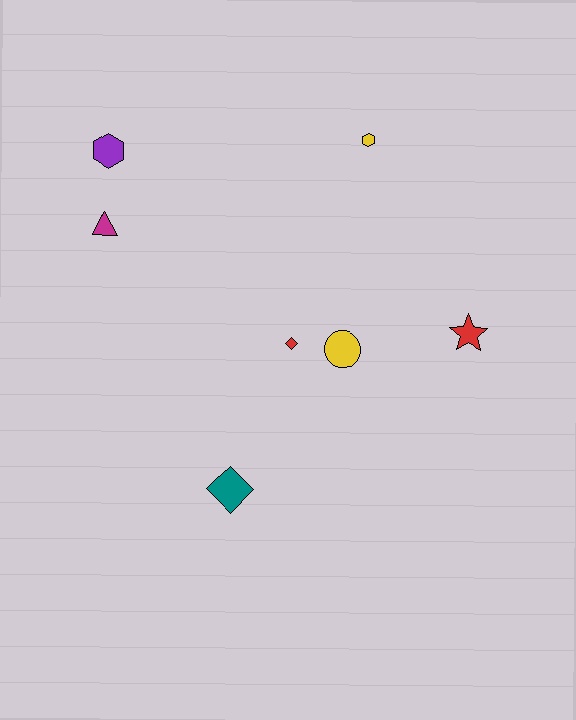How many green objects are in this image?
There are no green objects.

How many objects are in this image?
There are 7 objects.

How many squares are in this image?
There are no squares.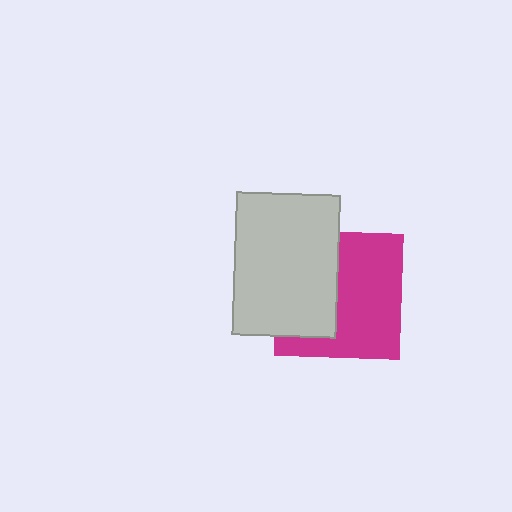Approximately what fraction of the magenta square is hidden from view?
Roughly 41% of the magenta square is hidden behind the light gray rectangle.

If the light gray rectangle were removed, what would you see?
You would see the complete magenta square.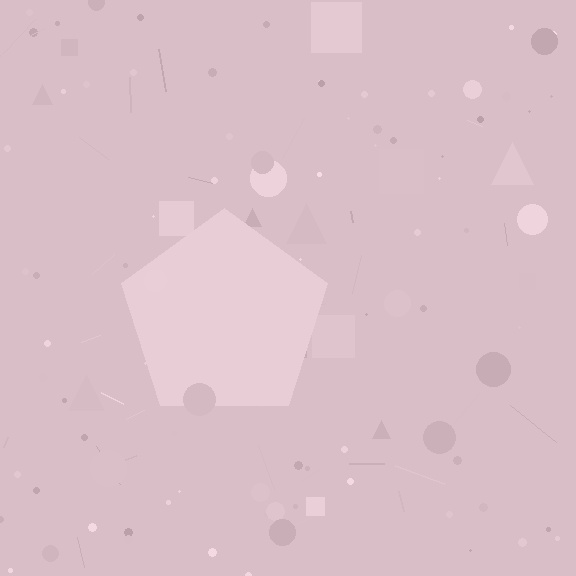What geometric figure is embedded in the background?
A pentagon is embedded in the background.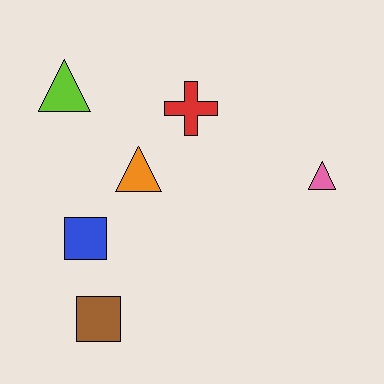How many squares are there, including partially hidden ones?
There are 2 squares.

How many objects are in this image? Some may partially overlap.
There are 6 objects.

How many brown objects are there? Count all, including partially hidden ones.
There is 1 brown object.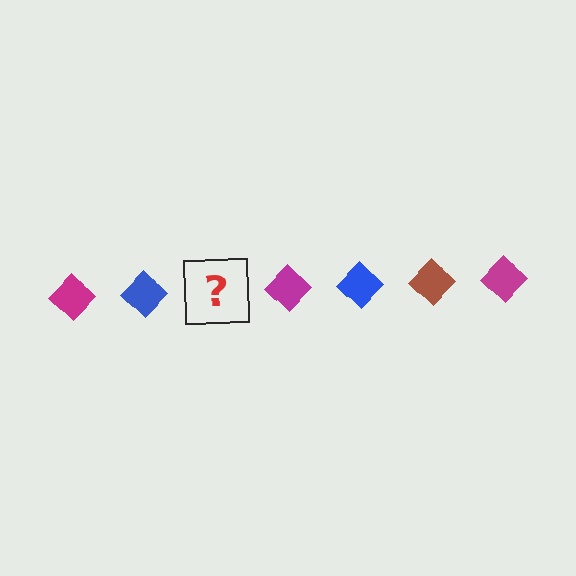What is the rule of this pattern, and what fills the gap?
The rule is that the pattern cycles through magenta, blue, brown diamonds. The gap should be filled with a brown diamond.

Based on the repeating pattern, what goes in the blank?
The blank should be a brown diamond.